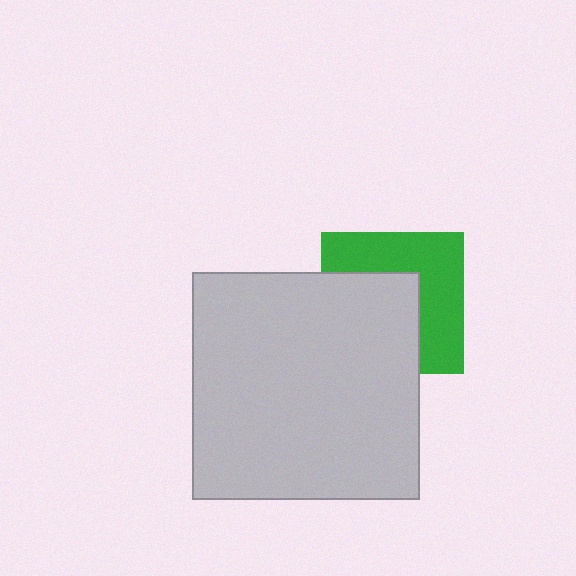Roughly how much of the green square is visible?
About half of it is visible (roughly 50%).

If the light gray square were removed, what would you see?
You would see the complete green square.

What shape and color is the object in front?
The object in front is a light gray square.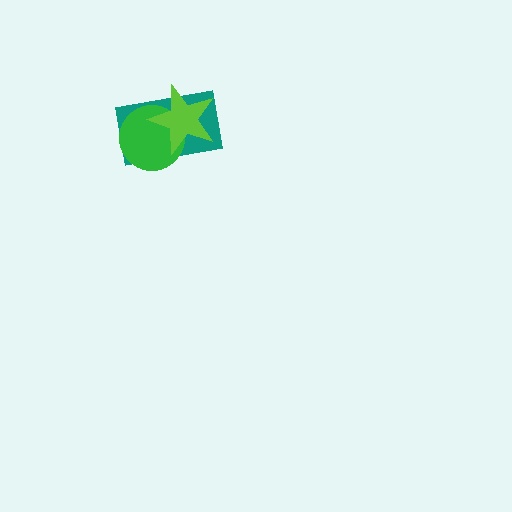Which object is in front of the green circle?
The lime star is in front of the green circle.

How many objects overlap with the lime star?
2 objects overlap with the lime star.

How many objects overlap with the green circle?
2 objects overlap with the green circle.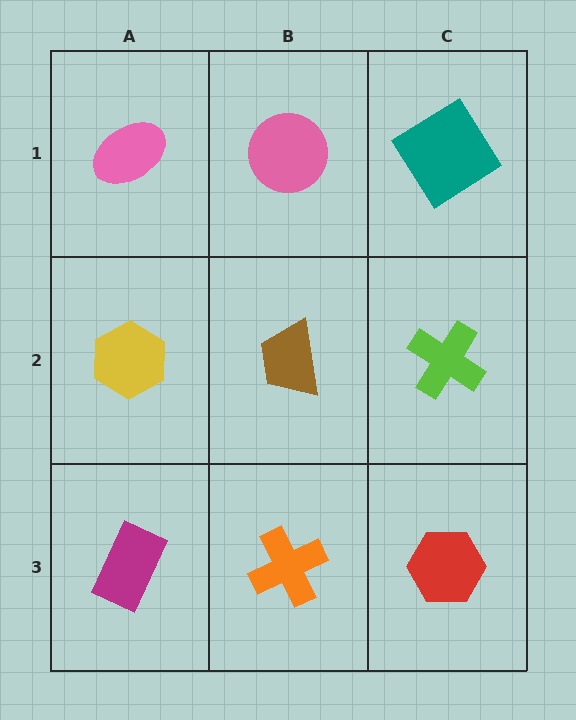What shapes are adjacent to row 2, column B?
A pink circle (row 1, column B), an orange cross (row 3, column B), a yellow hexagon (row 2, column A), a lime cross (row 2, column C).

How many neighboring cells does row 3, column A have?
2.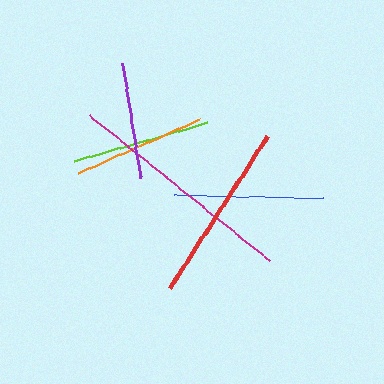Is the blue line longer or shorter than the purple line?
The blue line is longer than the purple line.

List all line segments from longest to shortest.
From longest to shortest: magenta, red, blue, lime, orange, purple.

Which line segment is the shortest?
The purple line is the shortest at approximately 117 pixels.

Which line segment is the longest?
The magenta line is the longest at approximately 231 pixels.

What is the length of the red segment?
The red segment is approximately 182 pixels long.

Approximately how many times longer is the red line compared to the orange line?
The red line is approximately 1.4 times the length of the orange line.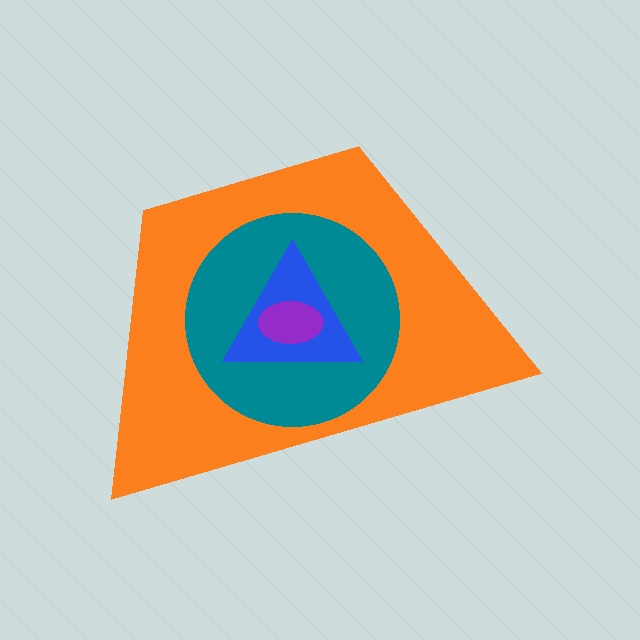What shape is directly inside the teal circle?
The blue triangle.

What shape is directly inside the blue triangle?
The purple ellipse.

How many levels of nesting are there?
4.